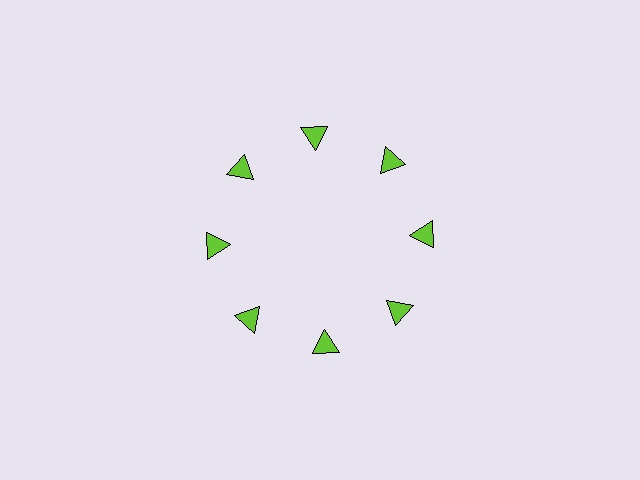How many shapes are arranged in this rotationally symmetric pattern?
There are 8 shapes, arranged in 8 groups of 1.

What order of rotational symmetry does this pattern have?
This pattern has 8-fold rotational symmetry.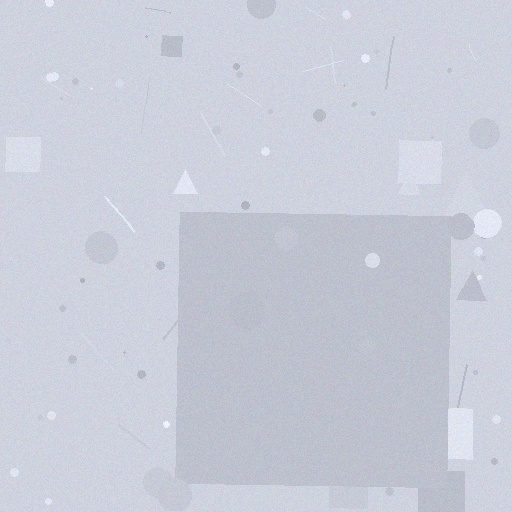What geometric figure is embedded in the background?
A square is embedded in the background.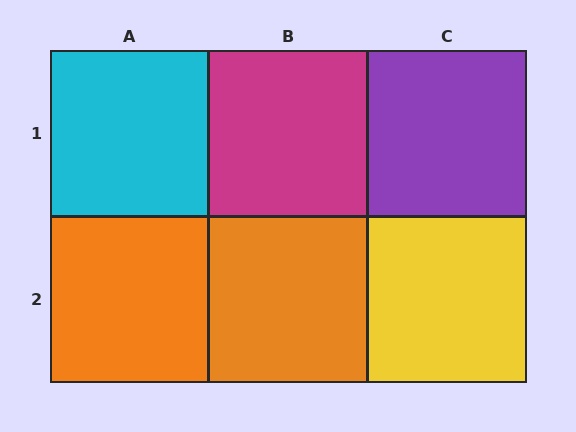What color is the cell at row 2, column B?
Orange.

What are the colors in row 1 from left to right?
Cyan, magenta, purple.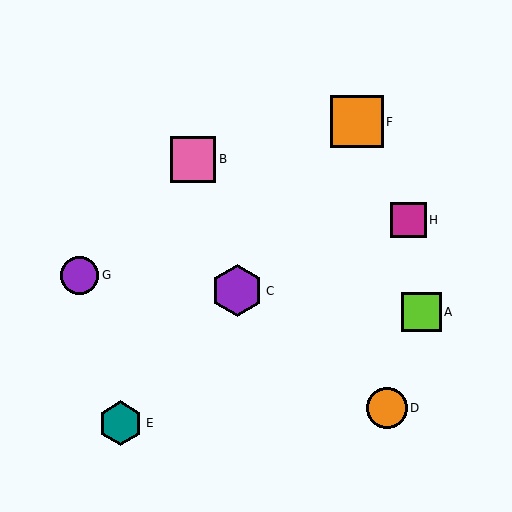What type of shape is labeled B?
Shape B is a pink square.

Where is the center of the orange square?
The center of the orange square is at (357, 122).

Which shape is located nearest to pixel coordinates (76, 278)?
The purple circle (labeled G) at (80, 275) is nearest to that location.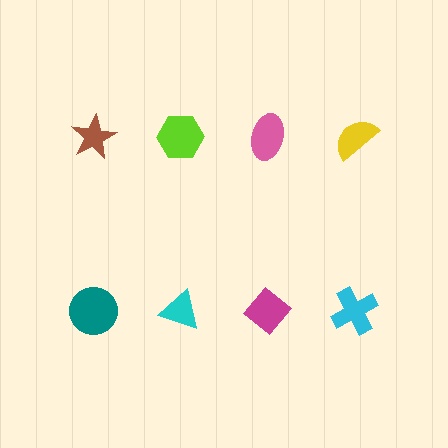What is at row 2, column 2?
A cyan triangle.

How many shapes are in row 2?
4 shapes.